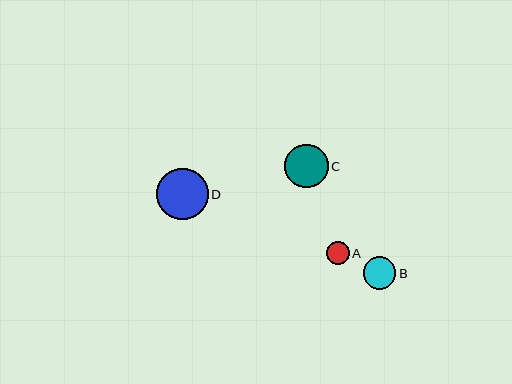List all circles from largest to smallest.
From largest to smallest: D, C, B, A.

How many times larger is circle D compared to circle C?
Circle D is approximately 1.2 times the size of circle C.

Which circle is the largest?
Circle D is the largest with a size of approximately 51 pixels.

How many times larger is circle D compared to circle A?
Circle D is approximately 2.3 times the size of circle A.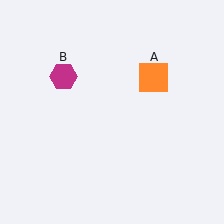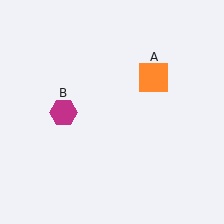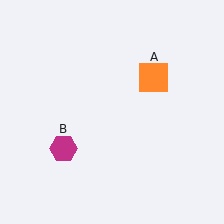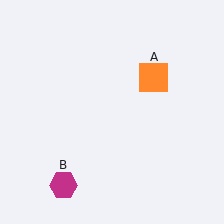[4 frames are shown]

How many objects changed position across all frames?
1 object changed position: magenta hexagon (object B).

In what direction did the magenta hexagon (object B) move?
The magenta hexagon (object B) moved down.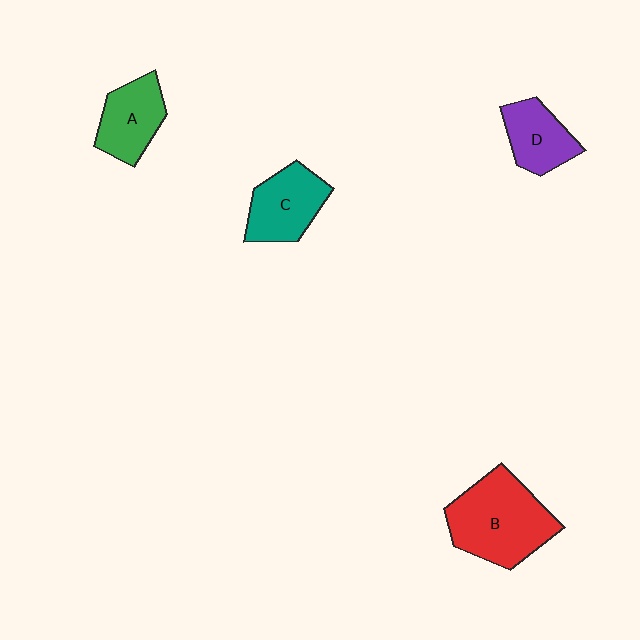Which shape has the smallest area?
Shape D (purple).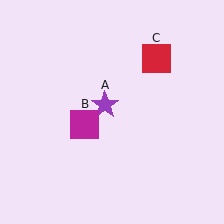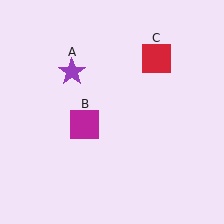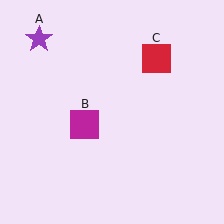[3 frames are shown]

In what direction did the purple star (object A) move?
The purple star (object A) moved up and to the left.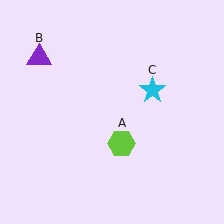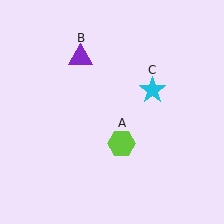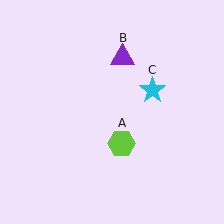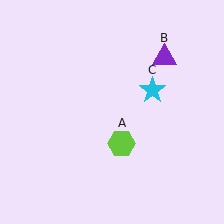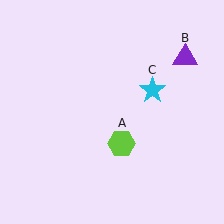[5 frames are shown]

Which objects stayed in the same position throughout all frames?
Lime hexagon (object A) and cyan star (object C) remained stationary.